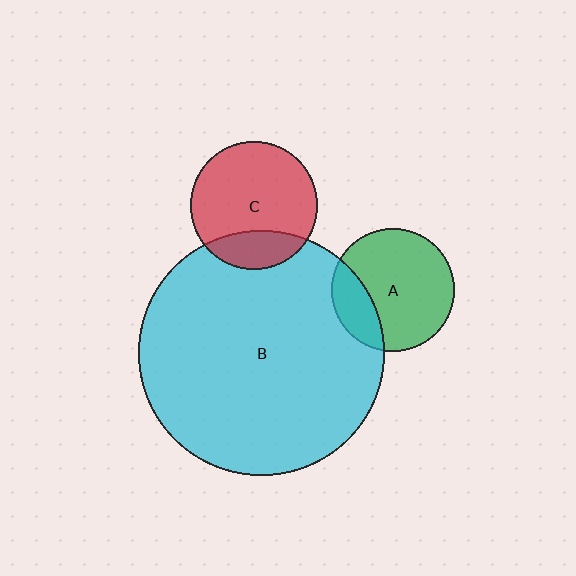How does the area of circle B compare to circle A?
Approximately 4.0 times.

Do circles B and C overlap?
Yes.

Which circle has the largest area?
Circle B (cyan).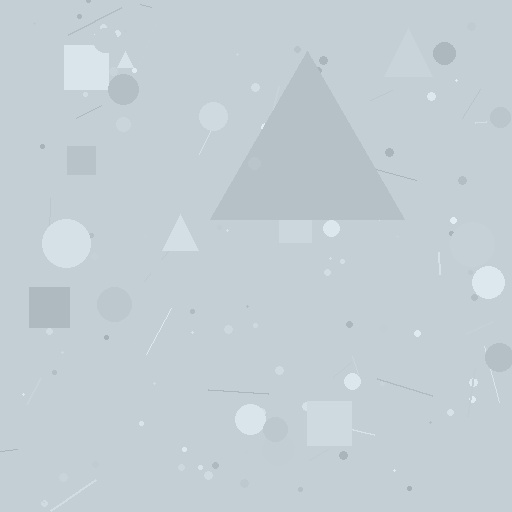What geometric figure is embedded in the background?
A triangle is embedded in the background.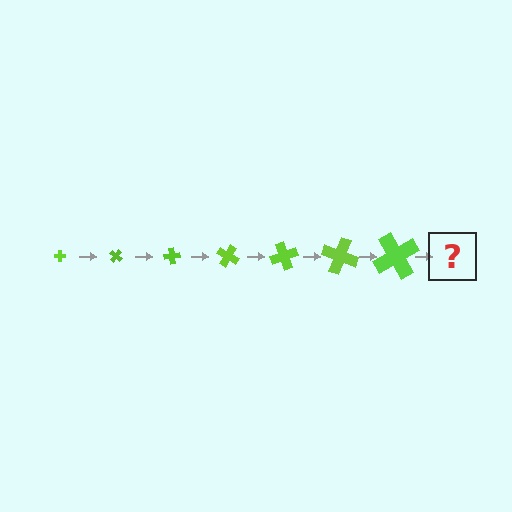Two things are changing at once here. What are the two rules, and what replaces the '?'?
The two rules are that the cross grows larger each step and it rotates 40 degrees each step. The '?' should be a cross, larger than the previous one and rotated 280 degrees from the start.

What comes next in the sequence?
The next element should be a cross, larger than the previous one and rotated 280 degrees from the start.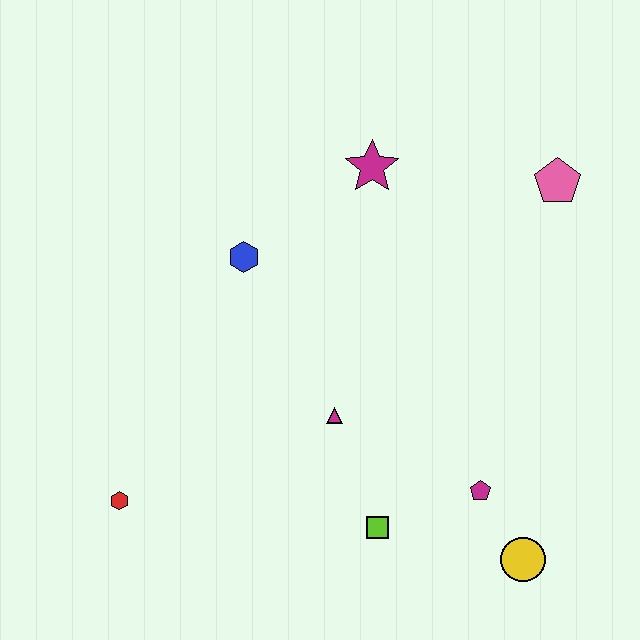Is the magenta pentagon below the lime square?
No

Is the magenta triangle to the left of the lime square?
Yes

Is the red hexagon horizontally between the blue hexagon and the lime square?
No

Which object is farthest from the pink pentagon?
The red hexagon is farthest from the pink pentagon.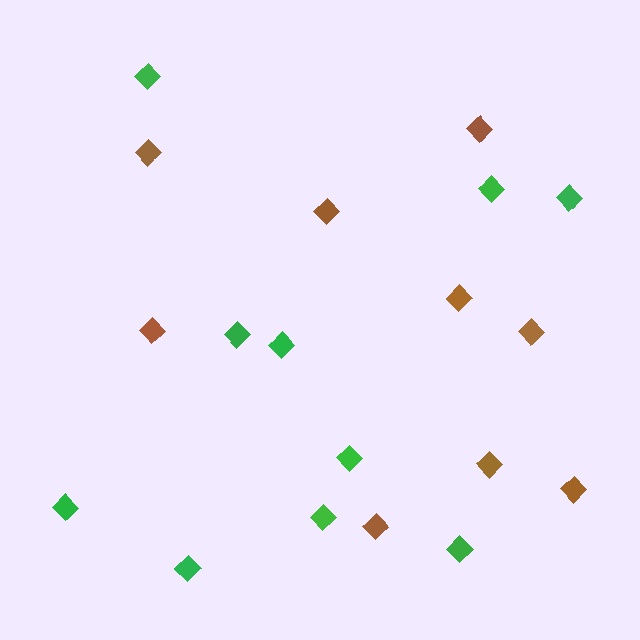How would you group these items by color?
There are 2 groups: one group of brown diamonds (9) and one group of green diamonds (10).